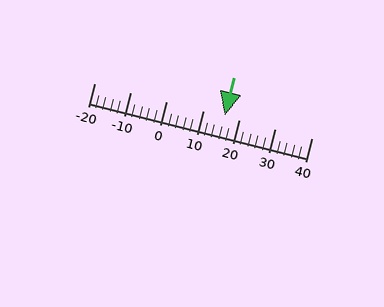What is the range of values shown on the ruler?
The ruler shows values from -20 to 40.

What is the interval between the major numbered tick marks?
The major tick marks are spaced 10 units apart.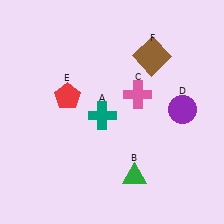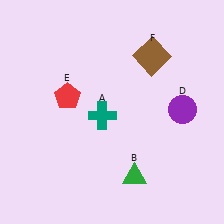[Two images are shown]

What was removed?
The pink cross (C) was removed in Image 2.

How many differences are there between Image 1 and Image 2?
There is 1 difference between the two images.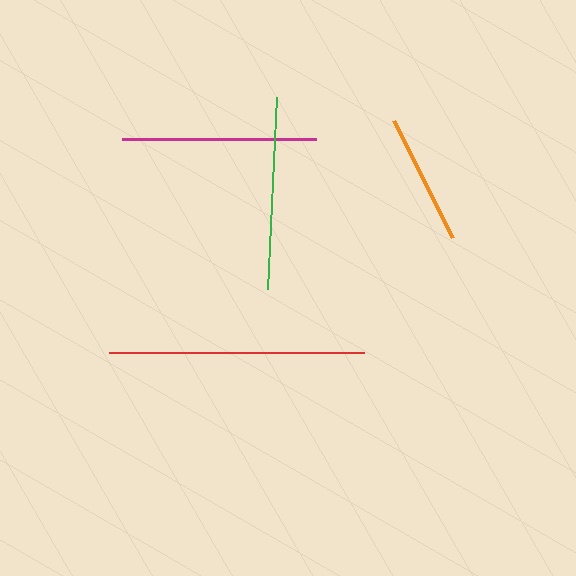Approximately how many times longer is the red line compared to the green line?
The red line is approximately 1.3 times the length of the green line.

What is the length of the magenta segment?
The magenta segment is approximately 195 pixels long.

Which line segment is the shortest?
The orange line is the shortest at approximately 131 pixels.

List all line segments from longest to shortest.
From longest to shortest: red, magenta, green, orange.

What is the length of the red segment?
The red segment is approximately 255 pixels long.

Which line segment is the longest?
The red line is the longest at approximately 255 pixels.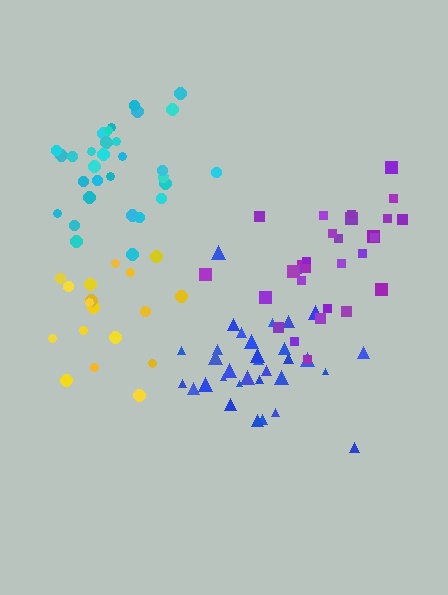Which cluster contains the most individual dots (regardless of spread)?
Blue (32).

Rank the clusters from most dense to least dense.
blue, cyan, purple, yellow.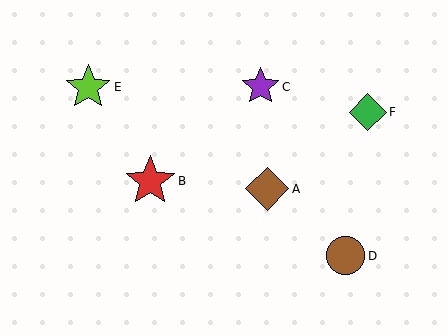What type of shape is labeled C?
Shape C is a purple star.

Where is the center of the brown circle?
The center of the brown circle is at (346, 256).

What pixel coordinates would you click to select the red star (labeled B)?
Click at (150, 181) to select the red star B.